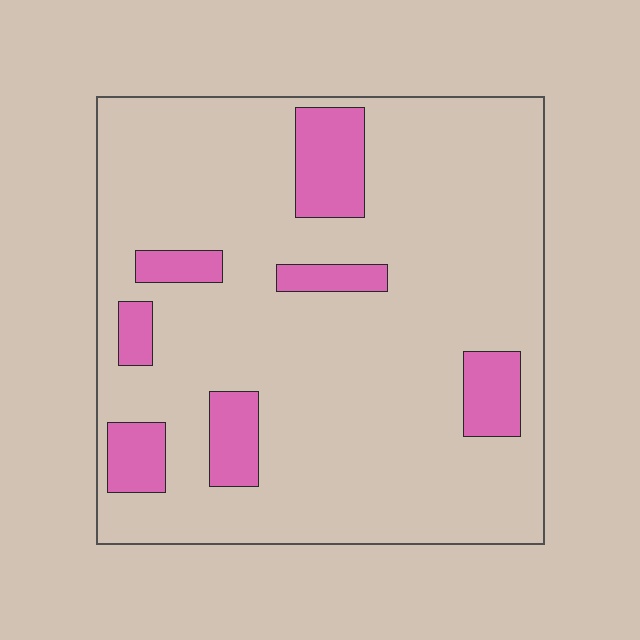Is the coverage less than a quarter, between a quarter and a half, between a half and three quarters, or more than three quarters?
Less than a quarter.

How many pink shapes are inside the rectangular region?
7.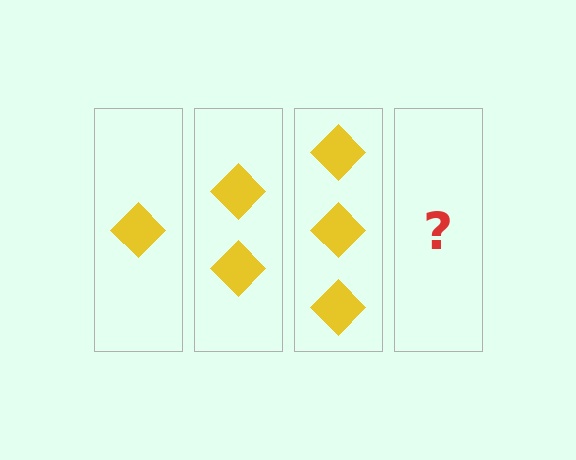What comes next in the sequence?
The next element should be 4 diamonds.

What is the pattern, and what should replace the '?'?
The pattern is that each step adds one more diamond. The '?' should be 4 diamonds.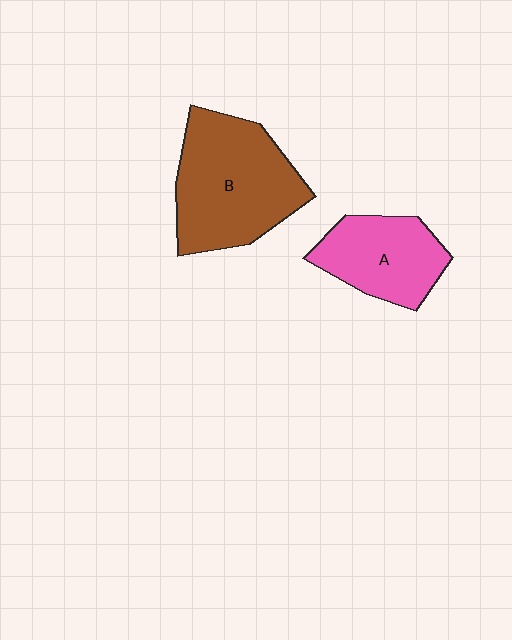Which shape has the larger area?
Shape B (brown).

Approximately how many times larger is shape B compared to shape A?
Approximately 1.5 times.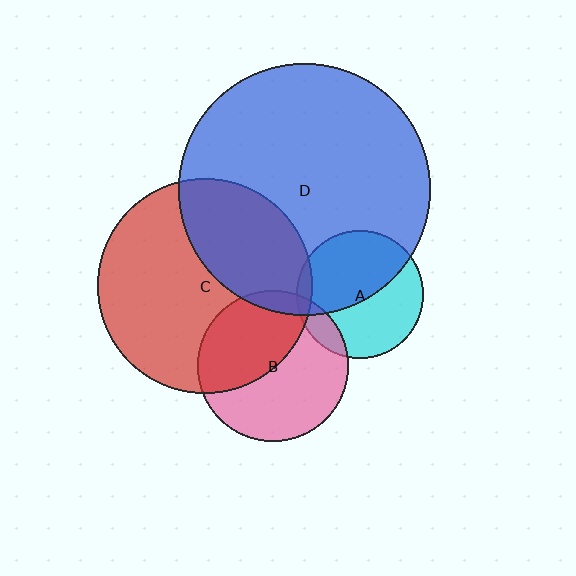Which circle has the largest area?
Circle D (blue).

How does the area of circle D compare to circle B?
Approximately 2.8 times.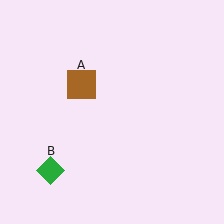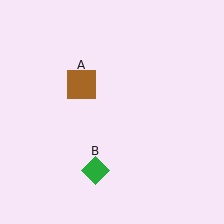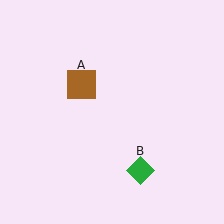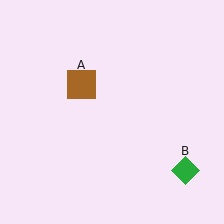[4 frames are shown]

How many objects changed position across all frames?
1 object changed position: green diamond (object B).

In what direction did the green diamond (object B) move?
The green diamond (object B) moved right.